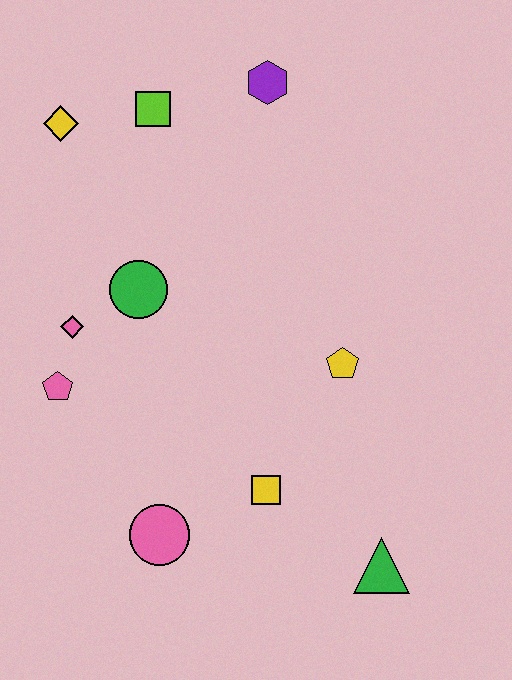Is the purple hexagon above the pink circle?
Yes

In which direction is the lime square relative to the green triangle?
The lime square is above the green triangle.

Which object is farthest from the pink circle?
The purple hexagon is farthest from the pink circle.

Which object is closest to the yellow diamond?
The lime square is closest to the yellow diamond.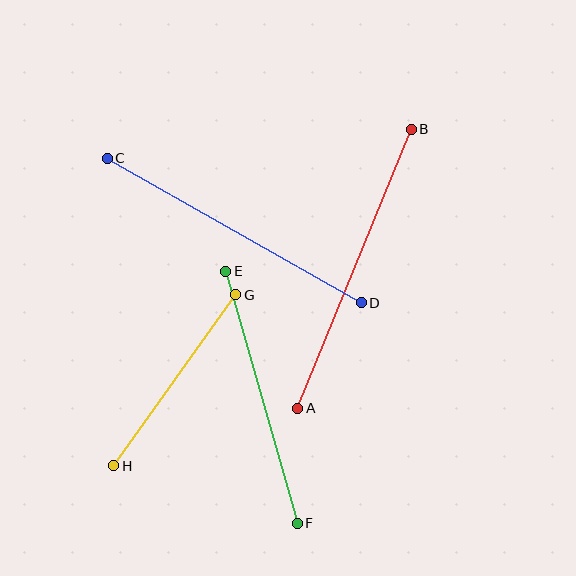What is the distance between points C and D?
The distance is approximately 292 pixels.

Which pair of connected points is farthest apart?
Points A and B are farthest apart.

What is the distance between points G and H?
The distance is approximately 210 pixels.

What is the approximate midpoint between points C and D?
The midpoint is at approximately (234, 230) pixels.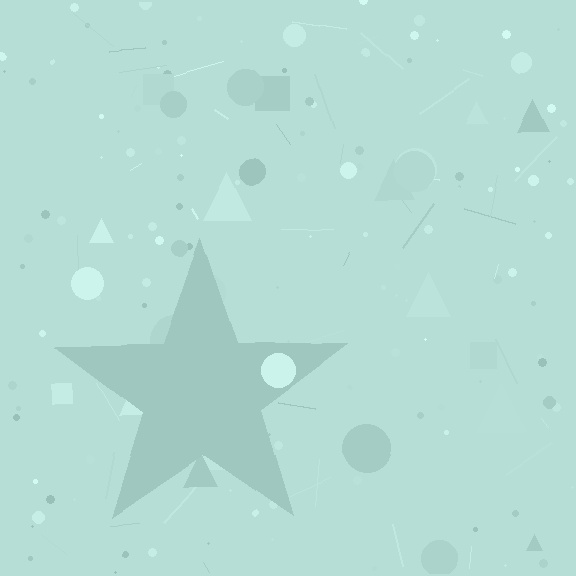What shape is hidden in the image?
A star is hidden in the image.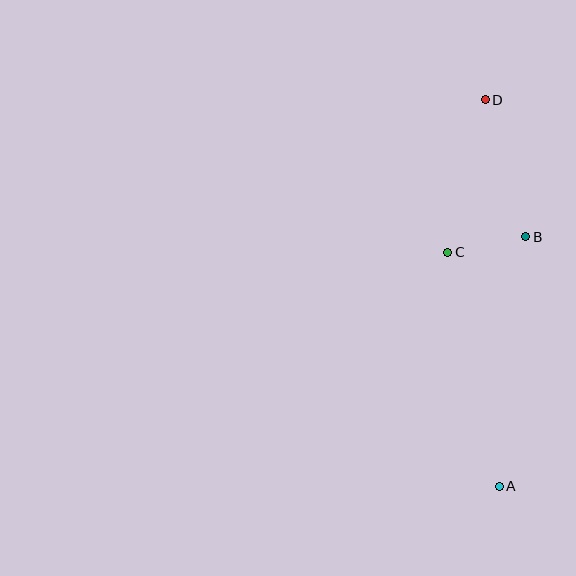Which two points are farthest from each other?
Points A and D are farthest from each other.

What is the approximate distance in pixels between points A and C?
The distance between A and C is approximately 239 pixels.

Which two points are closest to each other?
Points B and C are closest to each other.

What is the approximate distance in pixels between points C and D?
The distance between C and D is approximately 157 pixels.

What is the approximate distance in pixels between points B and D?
The distance between B and D is approximately 143 pixels.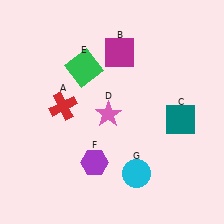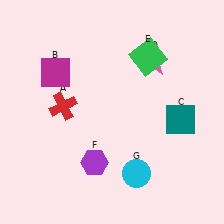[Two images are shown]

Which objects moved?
The objects that moved are: the magenta square (B), the pink star (D), the green square (E).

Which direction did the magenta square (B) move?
The magenta square (B) moved left.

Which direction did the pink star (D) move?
The pink star (D) moved up.